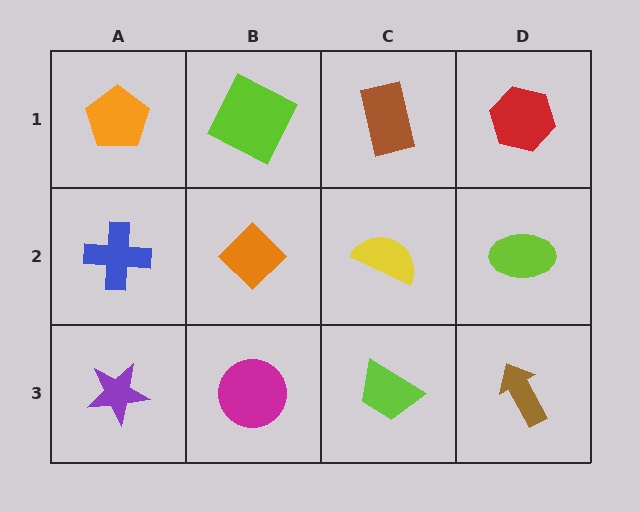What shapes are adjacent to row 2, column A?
An orange pentagon (row 1, column A), a purple star (row 3, column A), an orange diamond (row 2, column B).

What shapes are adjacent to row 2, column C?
A brown rectangle (row 1, column C), a lime trapezoid (row 3, column C), an orange diamond (row 2, column B), a lime ellipse (row 2, column D).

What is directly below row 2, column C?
A lime trapezoid.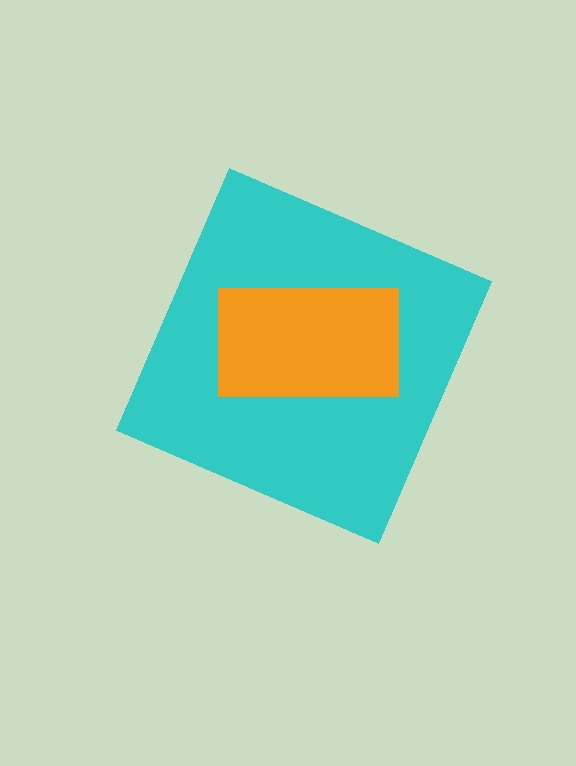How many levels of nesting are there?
2.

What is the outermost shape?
The cyan diamond.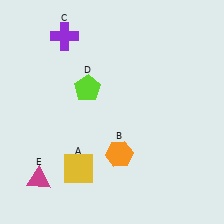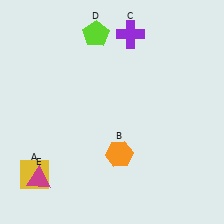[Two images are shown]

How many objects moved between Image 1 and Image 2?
3 objects moved between the two images.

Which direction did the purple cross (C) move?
The purple cross (C) moved right.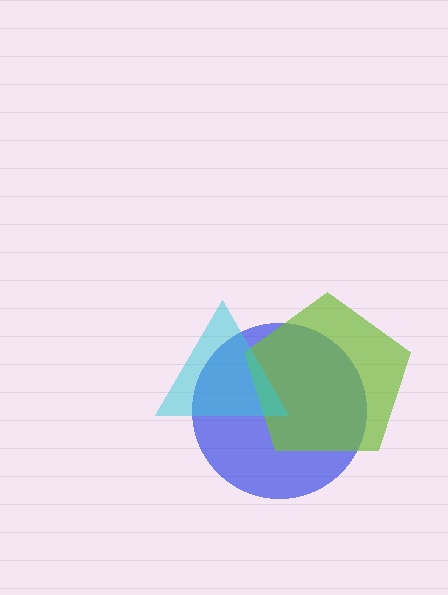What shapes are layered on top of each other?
The layered shapes are: a blue circle, a lime pentagon, a cyan triangle.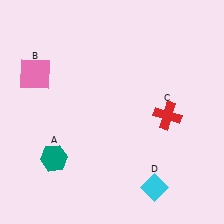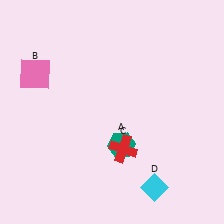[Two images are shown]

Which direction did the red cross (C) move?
The red cross (C) moved left.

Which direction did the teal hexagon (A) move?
The teal hexagon (A) moved right.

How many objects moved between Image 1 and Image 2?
2 objects moved between the two images.